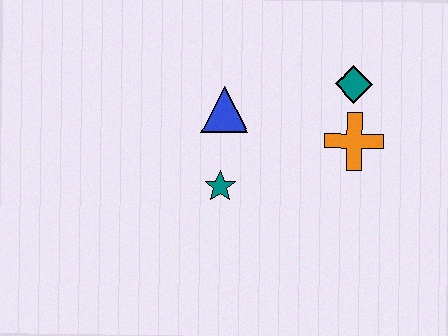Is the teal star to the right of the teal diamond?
No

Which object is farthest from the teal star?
The teal diamond is farthest from the teal star.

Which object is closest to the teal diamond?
The orange cross is closest to the teal diamond.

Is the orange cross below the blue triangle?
Yes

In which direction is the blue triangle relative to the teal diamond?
The blue triangle is to the left of the teal diamond.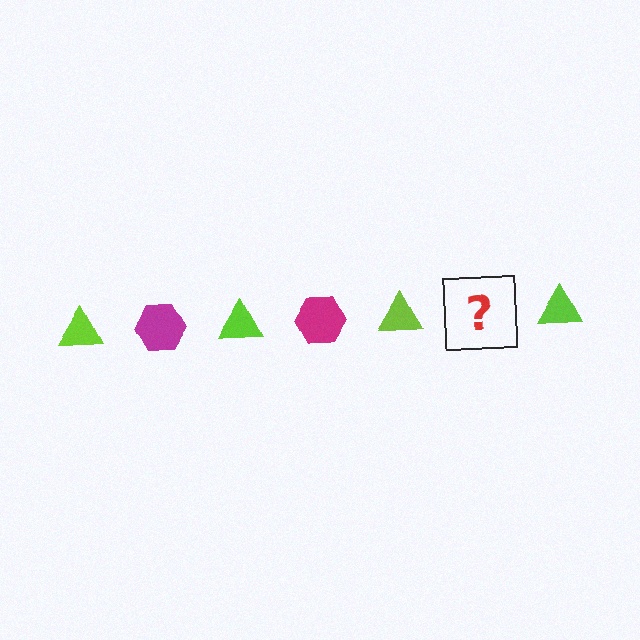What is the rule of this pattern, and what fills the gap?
The rule is that the pattern alternates between lime triangle and magenta hexagon. The gap should be filled with a magenta hexagon.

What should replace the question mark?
The question mark should be replaced with a magenta hexagon.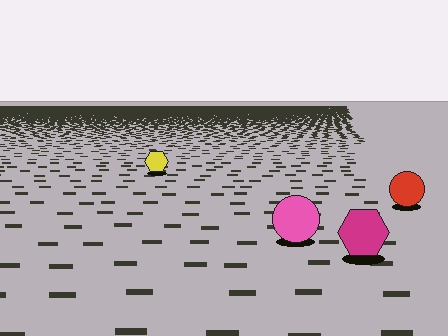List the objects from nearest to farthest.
From nearest to farthest: the magenta hexagon, the pink circle, the red circle, the yellow hexagon.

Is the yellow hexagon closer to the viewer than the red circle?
No. The red circle is closer — you can tell from the texture gradient: the ground texture is coarser near it.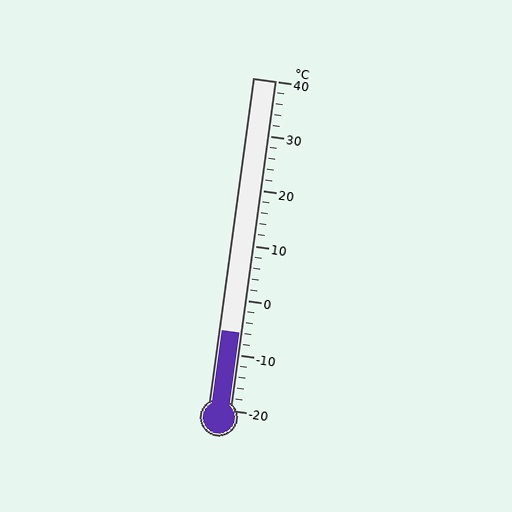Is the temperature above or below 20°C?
The temperature is below 20°C.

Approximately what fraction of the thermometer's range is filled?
The thermometer is filled to approximately 25% of its range.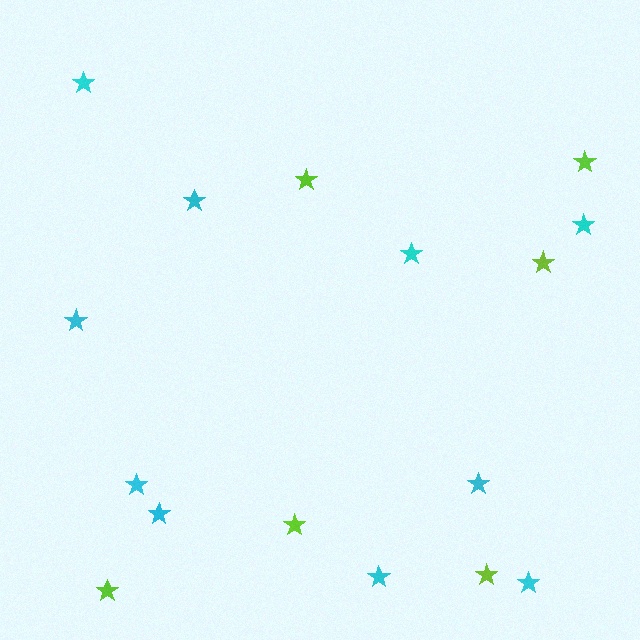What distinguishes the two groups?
There are 2 groups: one group of lime stars (6) and one group of cyan stars (10).